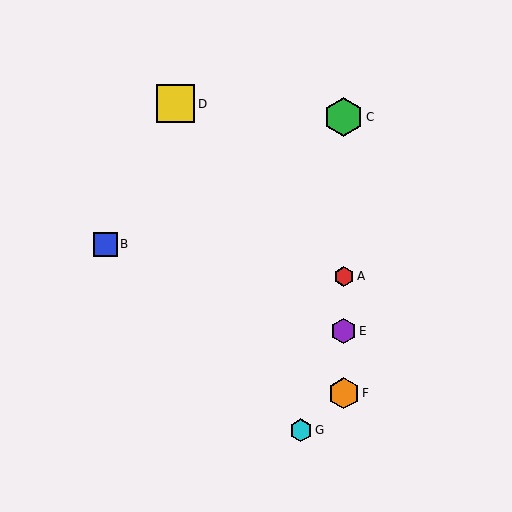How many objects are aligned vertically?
4 objects (A, C, E, F) are aligned vertically.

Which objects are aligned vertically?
Objects A, C, E, F are aligned vertically.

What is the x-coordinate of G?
Object G is at x≈301.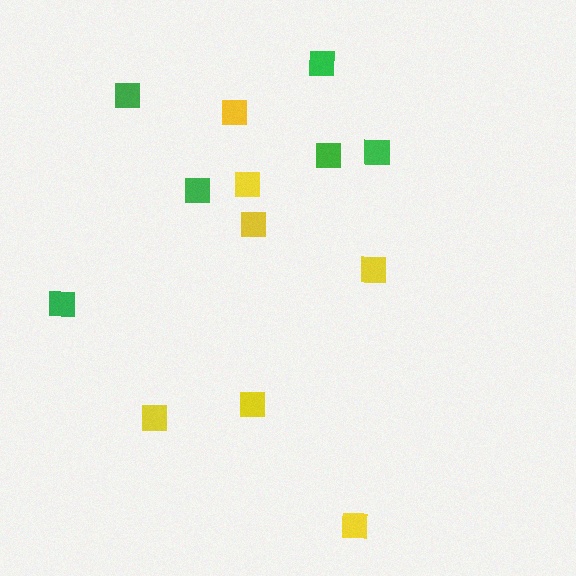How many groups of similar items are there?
There are 2 groups: one group of green squares (6) and one group of yellow squares (7).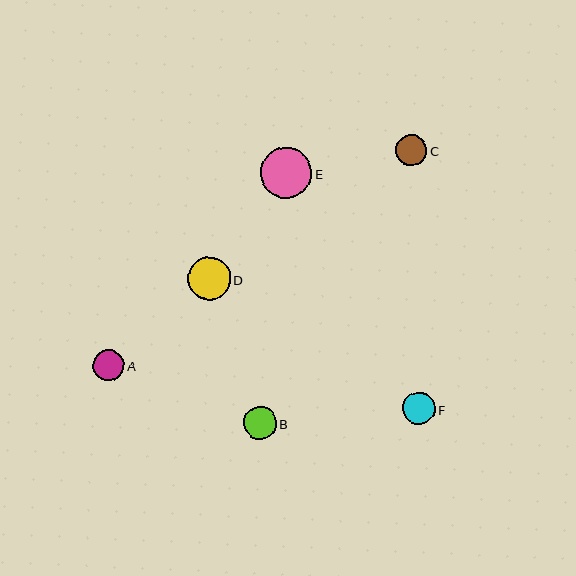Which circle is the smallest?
Circle C is the smallest with a size of approximately 31 pixels.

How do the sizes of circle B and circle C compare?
Circle B and circle C are approximately the same size.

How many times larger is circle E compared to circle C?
Circle E is approximately 1.7 times the size of circle C.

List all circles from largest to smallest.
From largest to smallest: E, D, F, B, A, C.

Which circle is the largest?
Circle E is the largest with a size of approximately 52 pixels.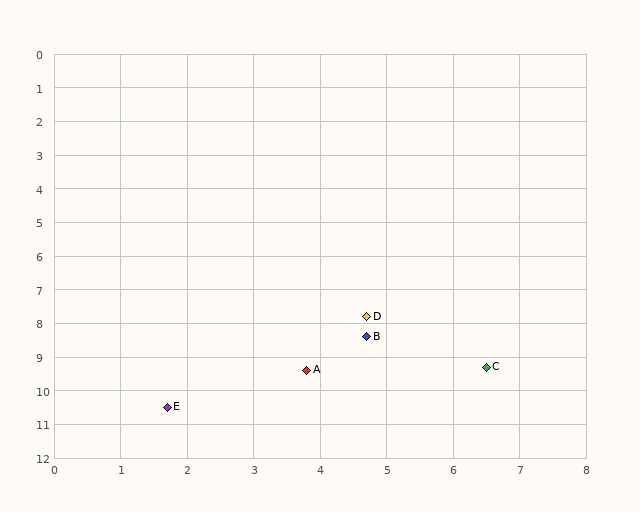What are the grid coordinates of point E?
Point E is at approximately (1.7, 10.5).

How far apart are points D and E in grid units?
Points D and E are about 4.0 grid units apart.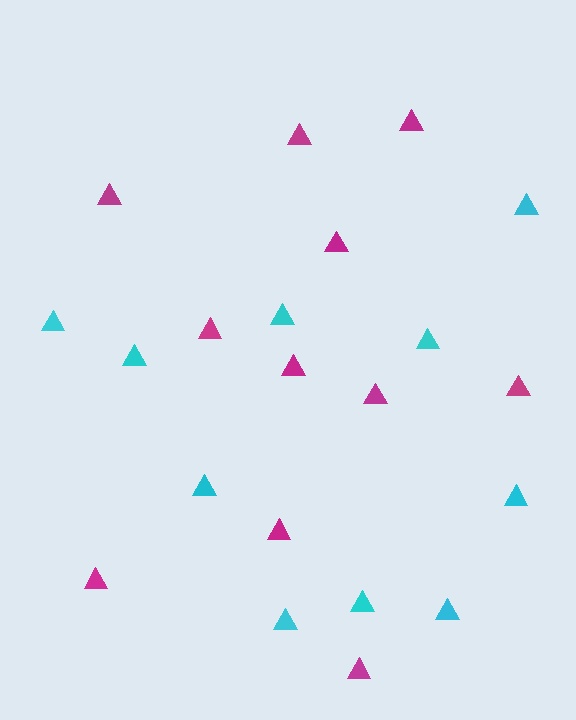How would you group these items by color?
There are 2 groups: one group of magenta triangles (11) and one group of cyan triangles (10).